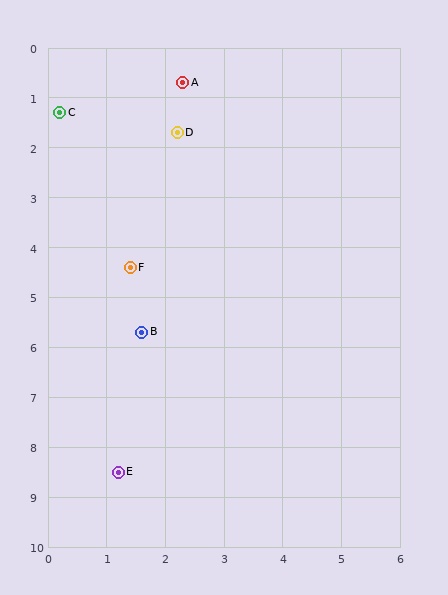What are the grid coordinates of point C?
Point C is at approximately (0.2, 1.3).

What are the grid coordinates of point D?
Point D is at approximately (2.2, 1.7).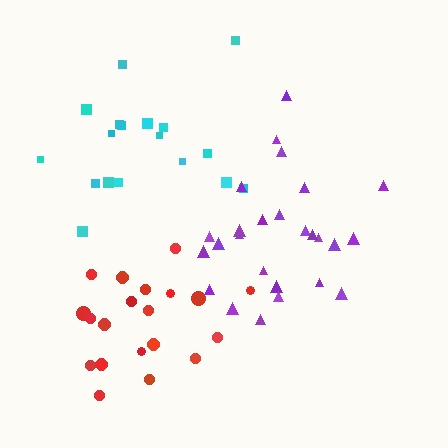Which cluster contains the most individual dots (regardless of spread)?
Purple (26).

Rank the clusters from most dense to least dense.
red, purple, cyan.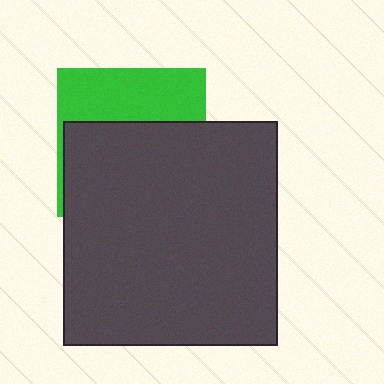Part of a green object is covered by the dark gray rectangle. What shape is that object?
It is a square.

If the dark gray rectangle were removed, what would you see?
You would see the complete green square.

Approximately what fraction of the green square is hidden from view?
Roughly 61% of the green square is hidden behind the dark gray rectangle.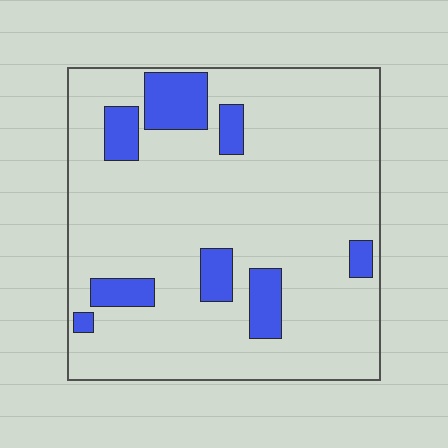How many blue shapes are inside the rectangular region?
8.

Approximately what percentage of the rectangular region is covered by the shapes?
Approximately 15%.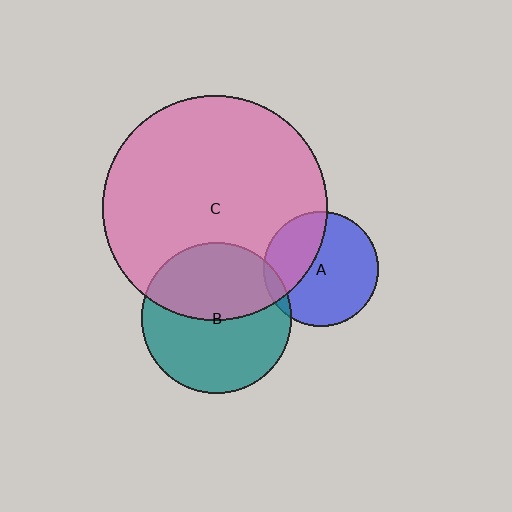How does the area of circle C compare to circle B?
Approximately 2.2 times.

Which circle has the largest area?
Circle C (pink).